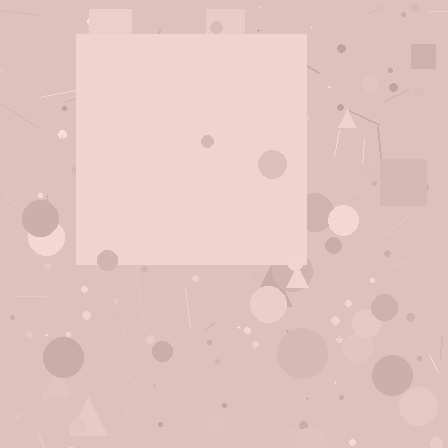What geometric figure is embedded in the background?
A square is embedded in the background.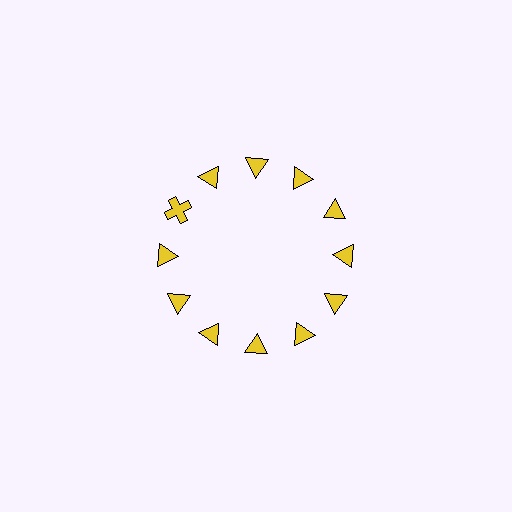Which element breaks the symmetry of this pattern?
The yellow cross at roughly the 10 o'clock position breaks the symmetry. All other shapes are yellow triangles.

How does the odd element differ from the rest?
It has a different shape: cross instead of triangle.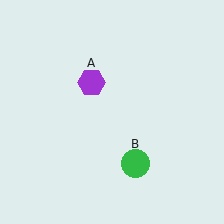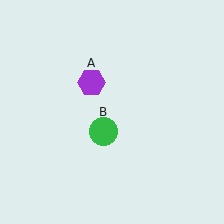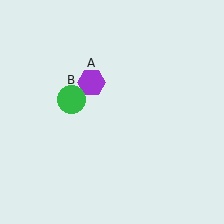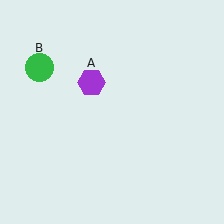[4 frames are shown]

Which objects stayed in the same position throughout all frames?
Purple hexagon (object A) remained stationary.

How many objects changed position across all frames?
1 object changed position: green circle (object B).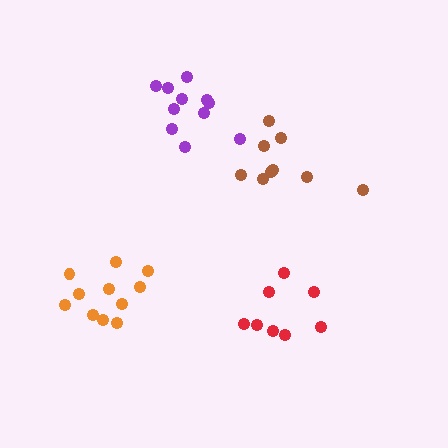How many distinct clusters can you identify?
There are 4 distinct clusters.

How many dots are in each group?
Group 1: 11 dots, Group 2: 8 dots, Group 3: 11 dots, Group 4: 9 dots (39 total).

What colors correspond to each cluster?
The clusters are colored: purple, red, orange, brown.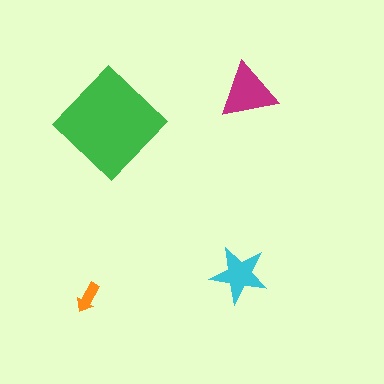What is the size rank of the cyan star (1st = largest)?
3rd.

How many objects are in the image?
There are 4 objects in the image.